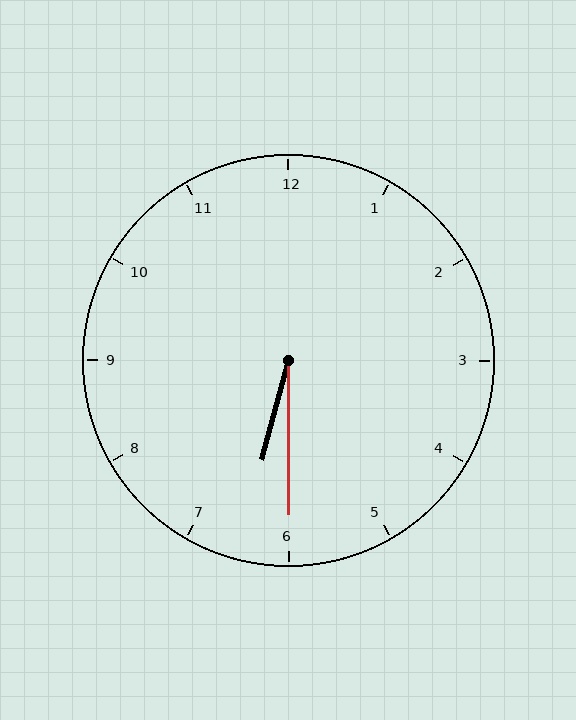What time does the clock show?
6:30.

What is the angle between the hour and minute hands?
Approximately 15 degrees.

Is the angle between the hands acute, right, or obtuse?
It is acute.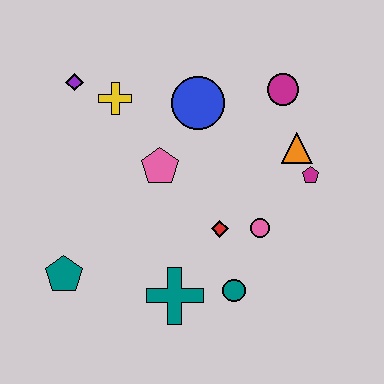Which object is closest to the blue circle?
The pink pentagon is closest to the blue circle.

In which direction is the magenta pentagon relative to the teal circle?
The magenta pentagon is above the teal circle.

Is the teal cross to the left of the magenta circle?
Yes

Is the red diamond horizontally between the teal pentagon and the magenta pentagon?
Yes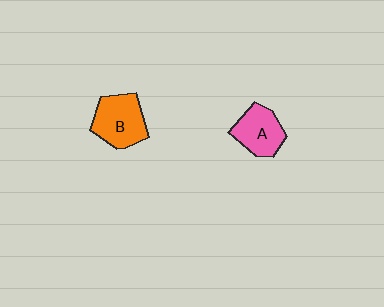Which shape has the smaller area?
Shape A (pink).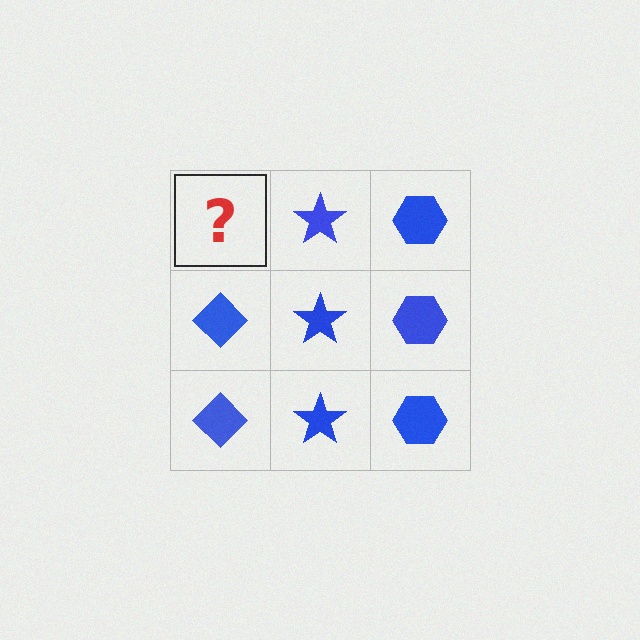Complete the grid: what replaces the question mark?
The question mark should be replaced with a blue diamond.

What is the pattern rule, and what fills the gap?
The rule is that each column has a consistent shape. The gap should be filled with a blue diamond.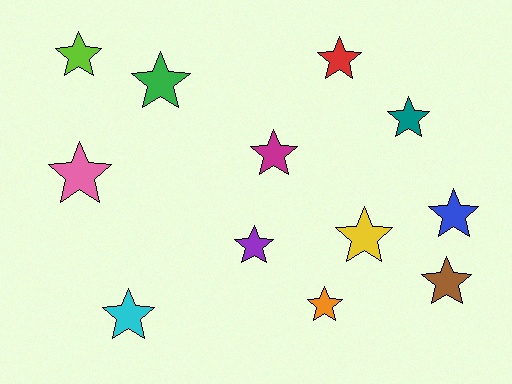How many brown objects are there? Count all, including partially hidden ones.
There is 1 brown object.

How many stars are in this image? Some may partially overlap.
There are 12 stars.